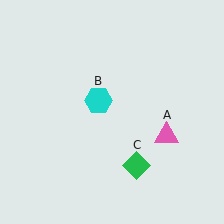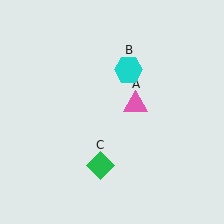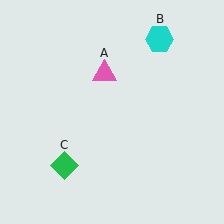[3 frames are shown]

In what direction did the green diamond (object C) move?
The green diamond (object C) moved left.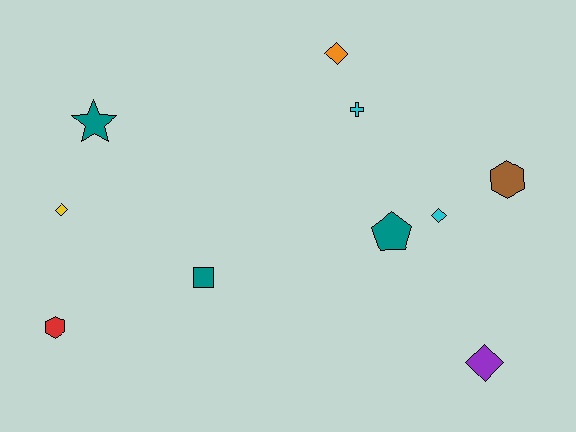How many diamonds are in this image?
There are 4 diamonds.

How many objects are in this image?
There are 10 objects.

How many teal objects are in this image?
There are 3 teal objects.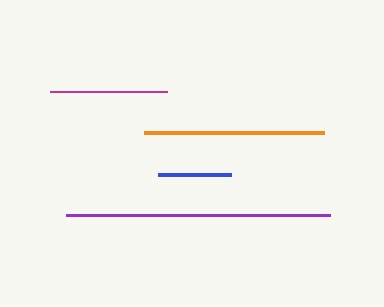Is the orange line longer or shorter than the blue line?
The orange line is longer than the blue line.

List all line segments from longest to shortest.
From longest to shortest: purple, orange, magenta, blue.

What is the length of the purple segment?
The purple segment is approximately 264 pixels long.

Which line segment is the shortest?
The blue line is the shortest at approximately 73 pixels.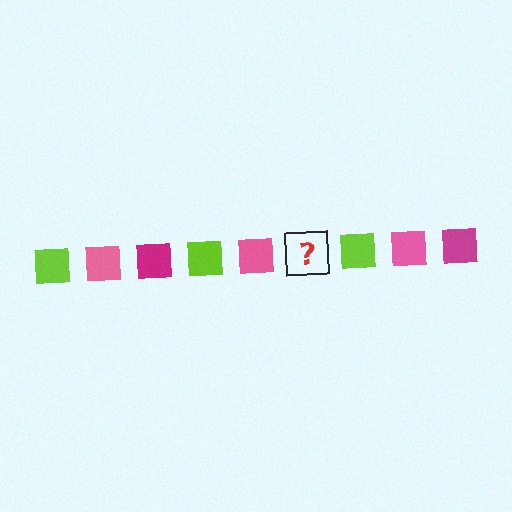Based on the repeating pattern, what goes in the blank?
The blank should be a magenta square.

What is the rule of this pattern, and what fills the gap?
The rule is that the pattern cycles through lime, pink, magenta squares. The gap should be filled with a magenta square.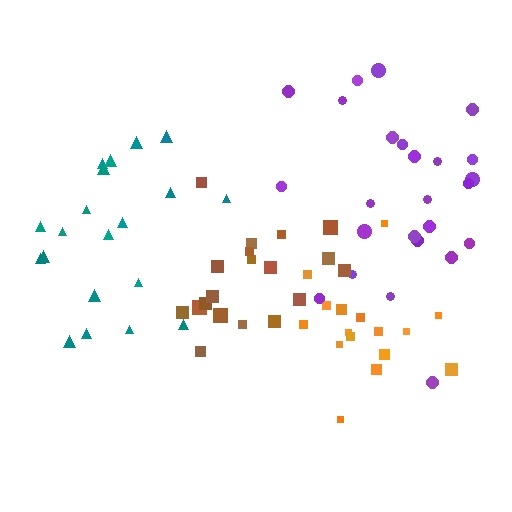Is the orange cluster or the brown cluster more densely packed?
Brown.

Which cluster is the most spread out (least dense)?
Purple.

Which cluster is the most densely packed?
Brown.